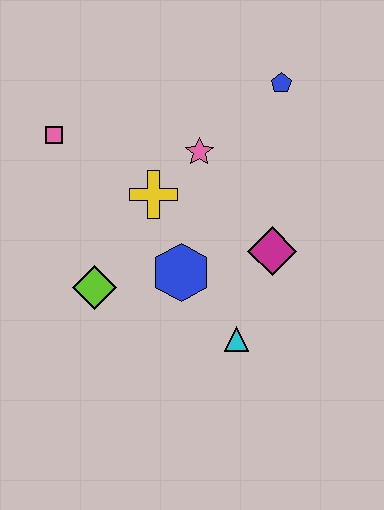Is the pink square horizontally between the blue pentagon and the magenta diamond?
No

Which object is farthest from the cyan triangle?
The pink square is farthest from the cyan triangle.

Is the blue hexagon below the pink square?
Yes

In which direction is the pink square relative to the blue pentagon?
The pink square is to the left of the blue pentagon.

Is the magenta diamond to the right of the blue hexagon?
Yes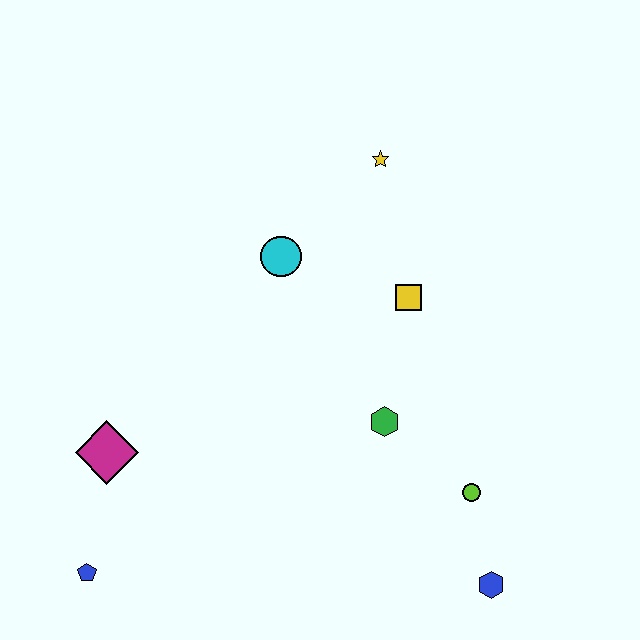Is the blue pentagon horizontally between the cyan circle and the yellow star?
No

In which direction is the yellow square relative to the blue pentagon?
The yellow square is to the right of the blue pentagon.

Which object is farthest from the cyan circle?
The blue hexagon is farthest from the cyan circle.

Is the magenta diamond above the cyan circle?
No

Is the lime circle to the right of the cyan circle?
Yes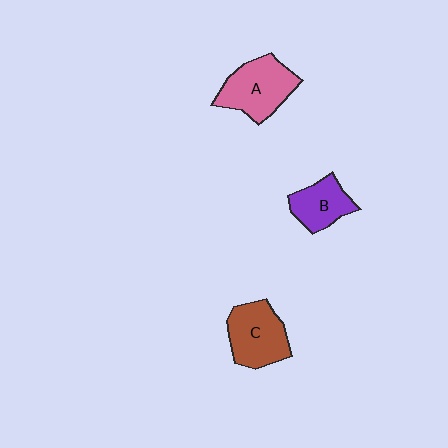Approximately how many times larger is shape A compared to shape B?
Approximately 1.4 times.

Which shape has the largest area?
Shape A (pink).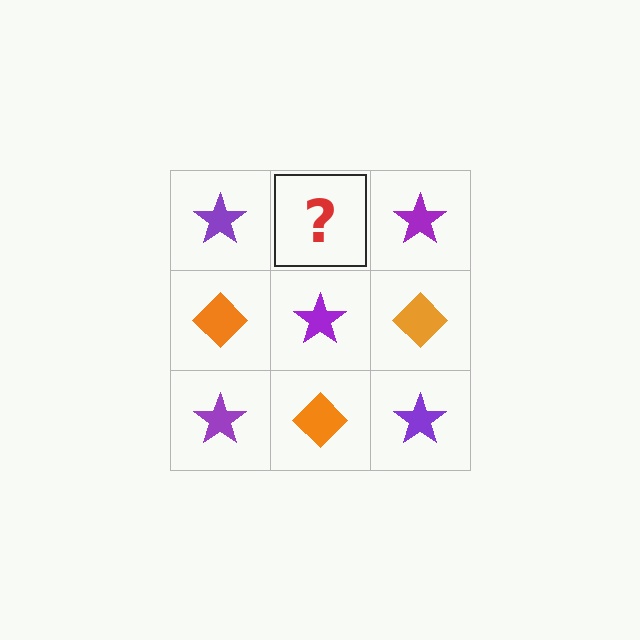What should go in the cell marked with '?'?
The missing cell should contain an orange diamond.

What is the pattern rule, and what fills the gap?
The rule is that it alternates purple star and orange diamond in a checkerboard pattern. The gap should be filled with an orange diamond.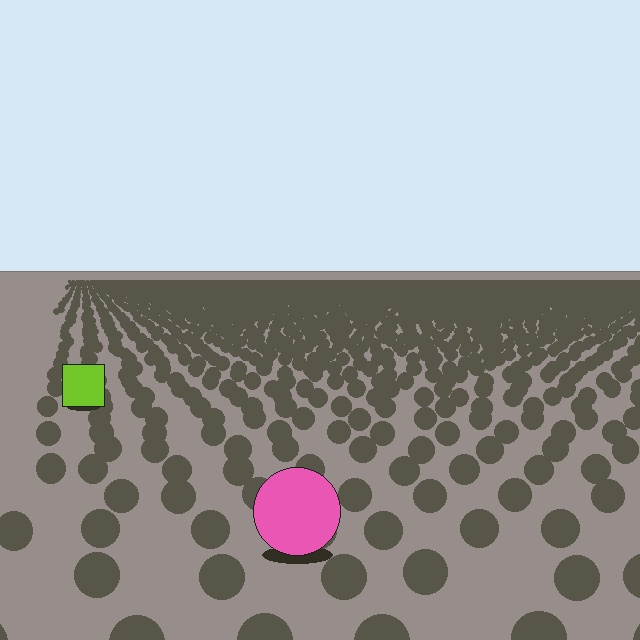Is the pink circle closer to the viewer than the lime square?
Yes. The pink circle is closer — you can tell from the texture gradient: the ground texture is coarser near it.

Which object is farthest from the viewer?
The lime square is farthest from the viewer. It appears smaller and the ground texture around it is denser.